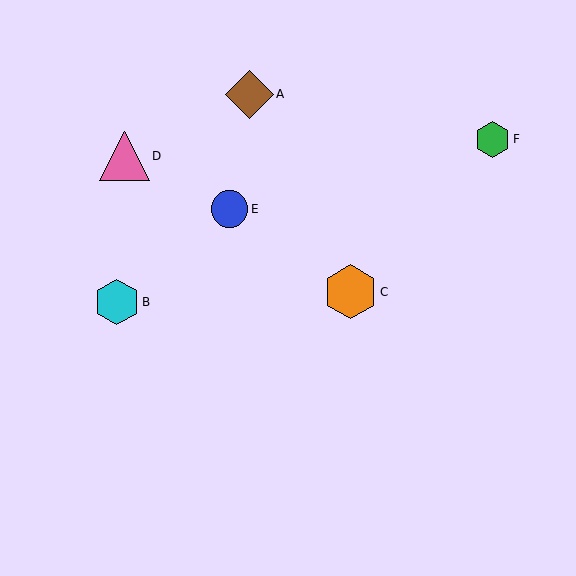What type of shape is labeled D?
Shape D is a pink triangle.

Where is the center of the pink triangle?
The center of the pink triangle is at (125, 156).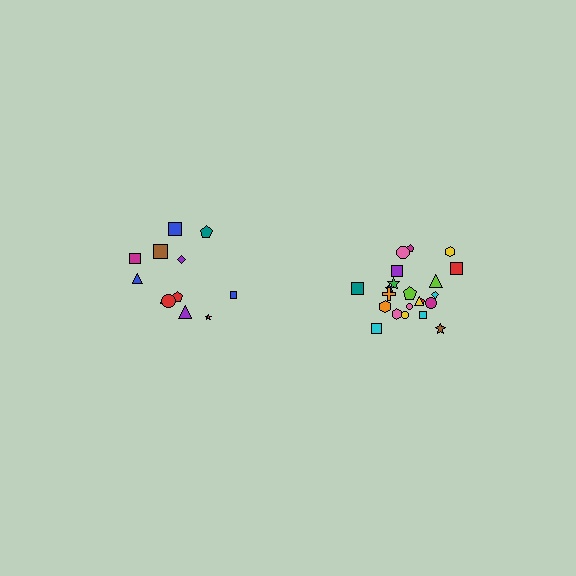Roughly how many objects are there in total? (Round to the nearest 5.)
Roughly 35 objects in total.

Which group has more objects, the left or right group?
The right group.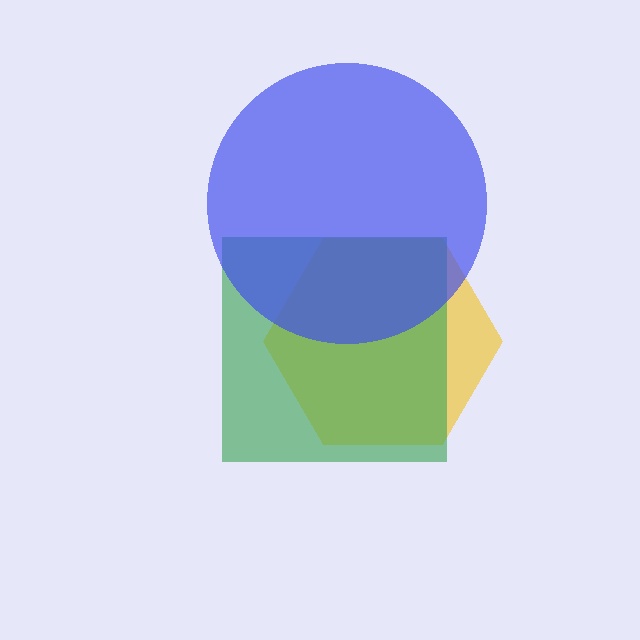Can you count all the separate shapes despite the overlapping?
Yes, there are 3 separate shapes.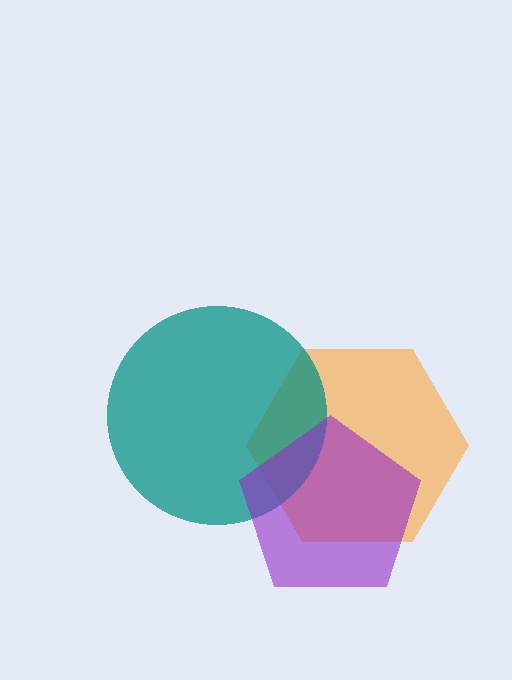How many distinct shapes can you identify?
There are 3 distinct shapes: an orange hexagon, a teal circle, a purple pentagon.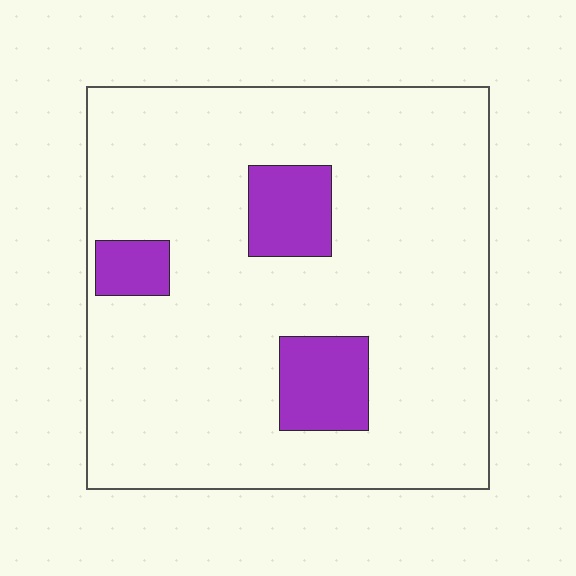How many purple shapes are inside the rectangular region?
3.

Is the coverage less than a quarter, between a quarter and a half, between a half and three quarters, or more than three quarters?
Less than a quarter.